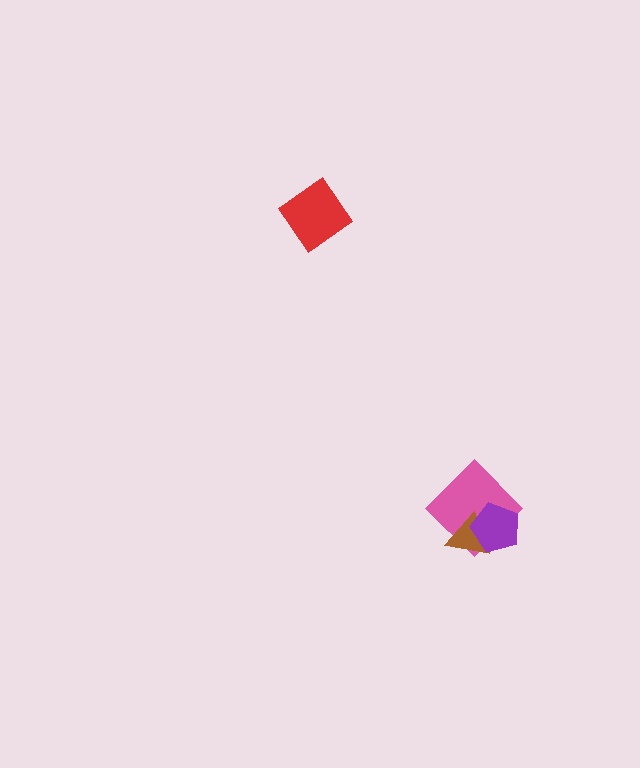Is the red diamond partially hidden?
No, no other shape covers it.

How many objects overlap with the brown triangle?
2 objects overlap with the brown triangle.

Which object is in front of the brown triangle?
The purple pentagon is in front of the brown triangle.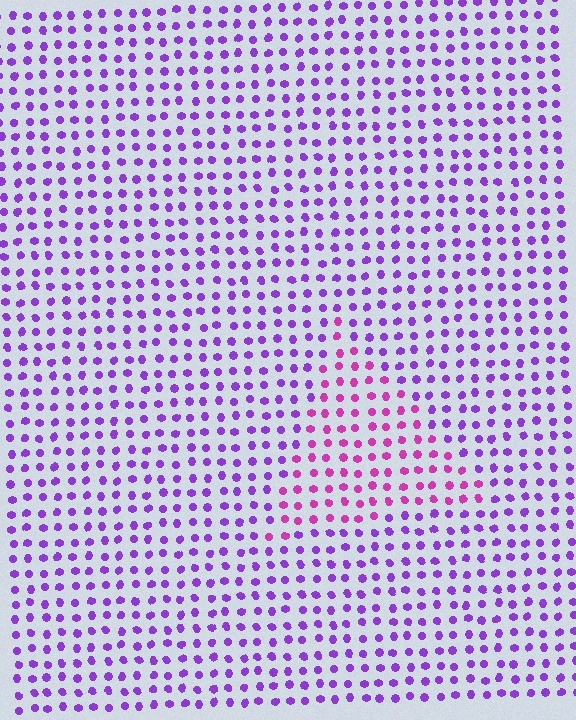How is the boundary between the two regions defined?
The boundary is defined purely by a slight shift in hue (about 38 degrees). Spacing, size, and orientation are identical on both sides.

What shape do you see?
I see a triangle.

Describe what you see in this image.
The image is filled with small purple elements in a uniform arrangement. A triangle-shaped region is visible where the elements are tinted to a slightly different hue, forming a subtle color boundary.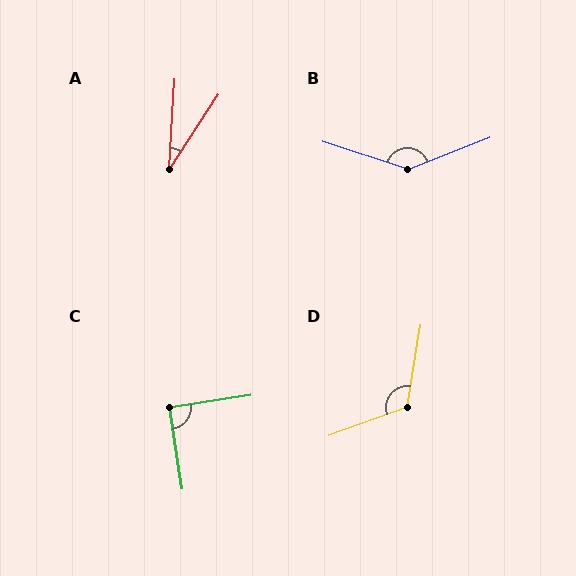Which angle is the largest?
B, at approximately 141 degrees.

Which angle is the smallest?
A, at approximately 29 degrees.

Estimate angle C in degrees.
Approximately 90 degrees.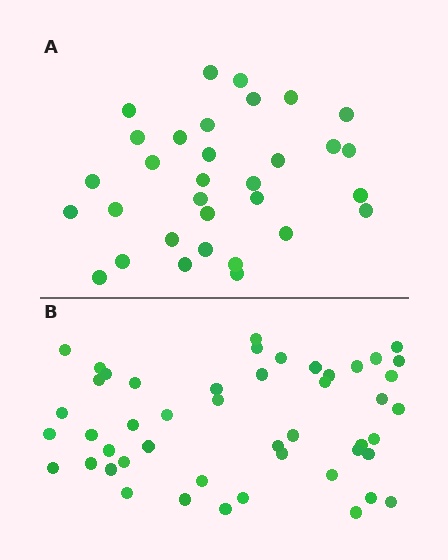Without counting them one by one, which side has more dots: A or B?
Region B (the bottom region) has more dots.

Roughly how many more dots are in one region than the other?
Region B has approximately 15 more dots than region A.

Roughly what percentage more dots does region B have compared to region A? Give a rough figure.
About 50% more.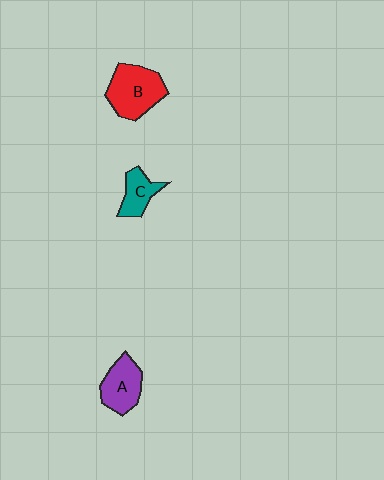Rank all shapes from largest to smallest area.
From largest to smallest: B (red), A (purple), C (teal).